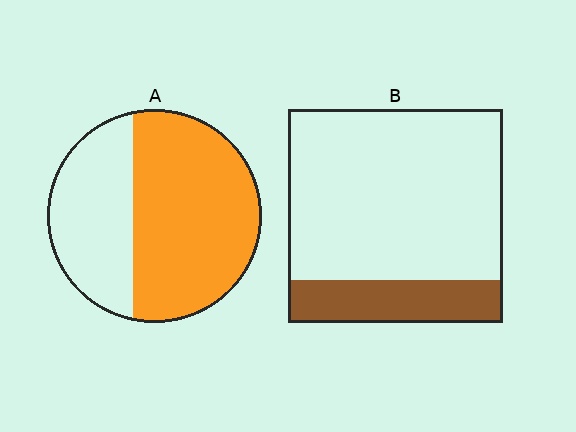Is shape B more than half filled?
No.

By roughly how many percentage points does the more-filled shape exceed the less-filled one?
By roughly 45 percentage points (A over B).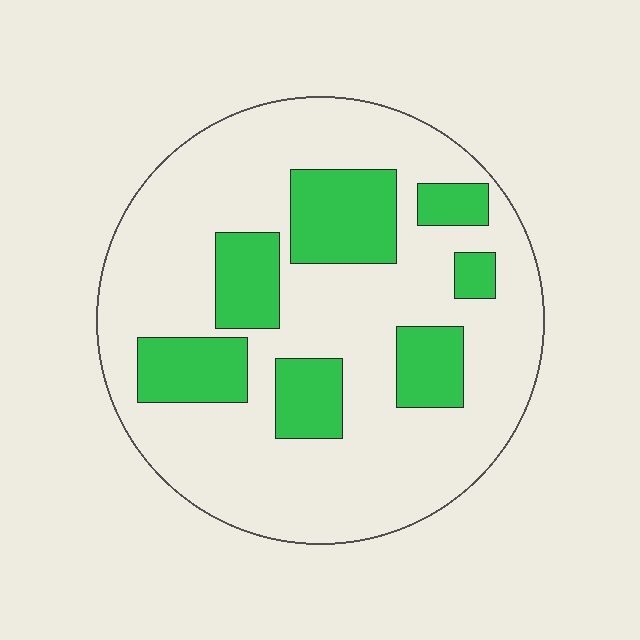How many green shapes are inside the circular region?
7.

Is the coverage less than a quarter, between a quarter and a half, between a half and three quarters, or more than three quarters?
Between a quarter and a half.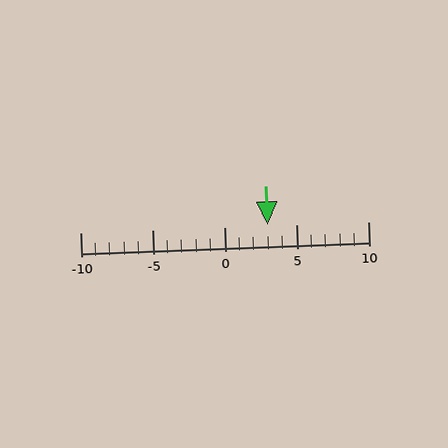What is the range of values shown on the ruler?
The ruler shows values from -10 to 10.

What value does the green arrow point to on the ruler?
The green arrow points to approximately 3.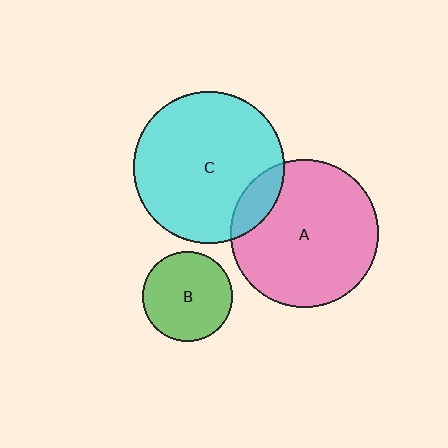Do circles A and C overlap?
Yes.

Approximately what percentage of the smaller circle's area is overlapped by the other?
Approximately 15%.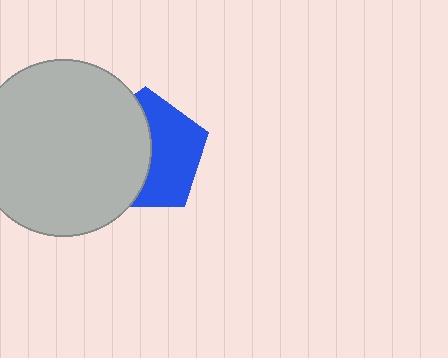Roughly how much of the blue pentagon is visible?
About half of it is visible (roughly 50%).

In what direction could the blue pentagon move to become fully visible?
The blue pentagon could move right. That would shift it out from behind the light gray circle entirely.